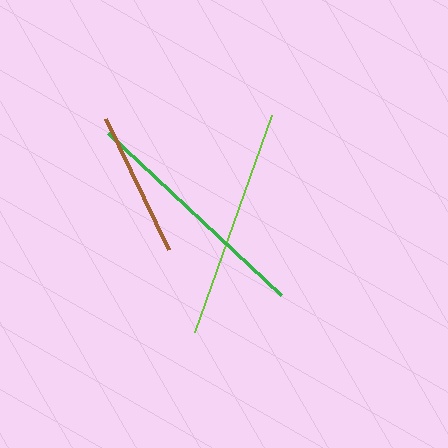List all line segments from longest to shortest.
From longest to shortest: green, lime, brown.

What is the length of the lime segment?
The lime segment is approximately 230 pixels long.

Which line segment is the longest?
The green line is the longest at approximately 237 pixels.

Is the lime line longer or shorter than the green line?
The green line is longer than the lime line.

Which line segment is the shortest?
The brown line is the shortest at approximately 145 pixels.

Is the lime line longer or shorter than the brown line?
The lime line is longer than the brown line.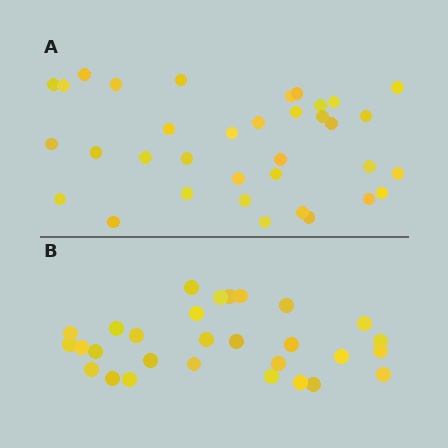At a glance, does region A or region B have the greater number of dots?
Region A (the top region) has more dots.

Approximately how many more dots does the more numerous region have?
Region A has about 6 more dots than region B.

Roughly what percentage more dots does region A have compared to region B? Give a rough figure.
About 20% more.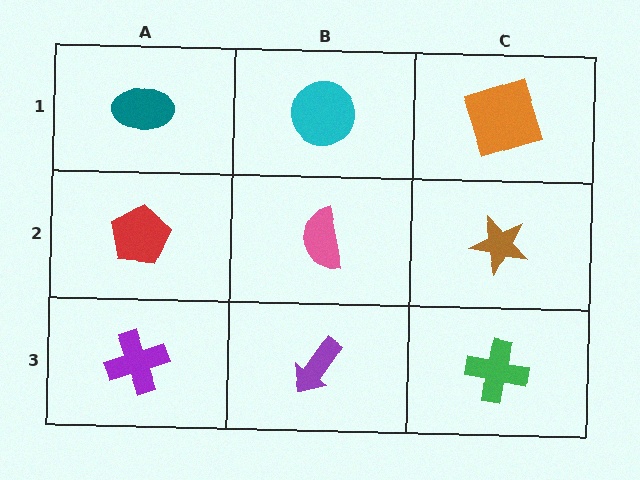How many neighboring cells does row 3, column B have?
3.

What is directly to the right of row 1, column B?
An orange square.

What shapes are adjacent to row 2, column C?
An orange square (row 1, column C), a green cross (row 3, column C), a pink semicircle (row 2, column B).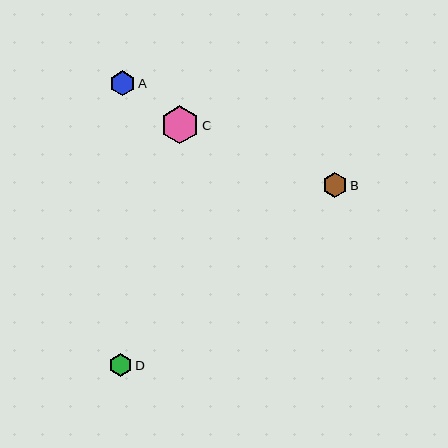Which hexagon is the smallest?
Hexagon D is the smallest with a size of approximately 23 pixels.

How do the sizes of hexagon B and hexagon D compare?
Hexagon B and hexagon D are approximately the same size.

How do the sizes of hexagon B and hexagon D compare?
Hexagon B and hexagon D are approximately the same size.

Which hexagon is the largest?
Hexagon C is the largest with a size of approximately 38 pixels.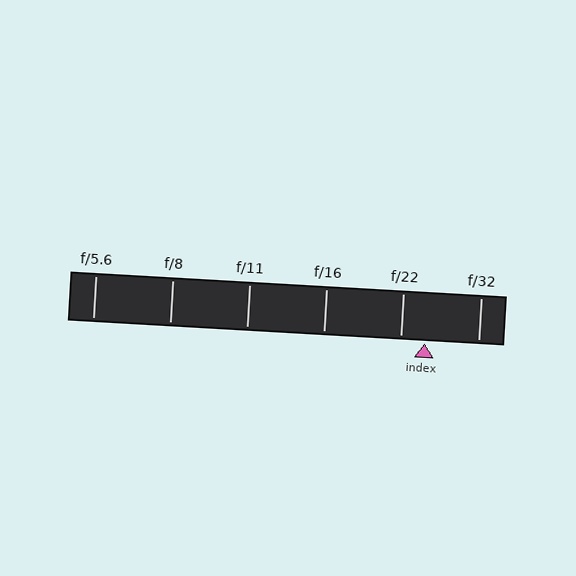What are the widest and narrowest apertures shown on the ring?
The widest aperture shown is f/5.6 and the narrowest is f/32.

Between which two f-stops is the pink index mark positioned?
The index mark is between f/22 and f/32.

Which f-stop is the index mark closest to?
The index mark is closest to f/22.